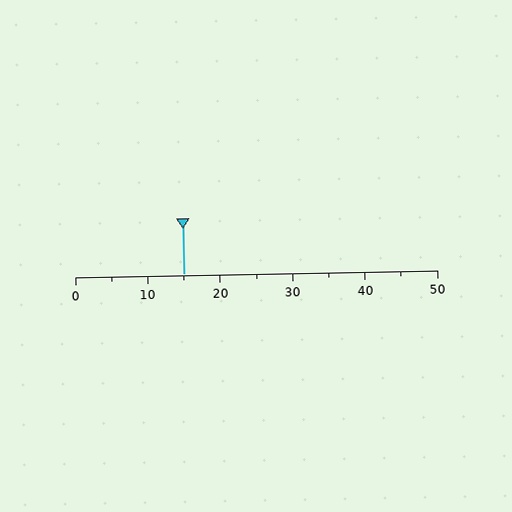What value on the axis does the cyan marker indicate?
The marker indicates approximately 15.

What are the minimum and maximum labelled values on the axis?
The axis runs from 0 to 50.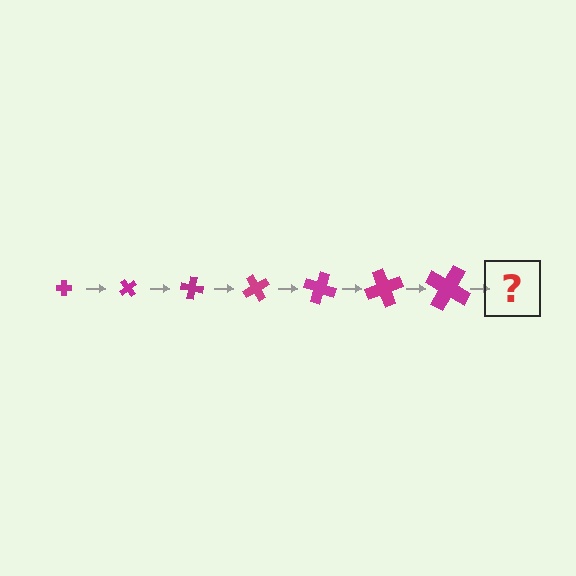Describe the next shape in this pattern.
It should be a cross, larger than the previous one and rotated 350 degrees from the start.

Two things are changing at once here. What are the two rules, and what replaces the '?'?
The two rules are that the cross grows larger each step and it rotates 50 degrees each step. The '?' should be a cross, larger than the previous one and rotated 350 degrees from the start.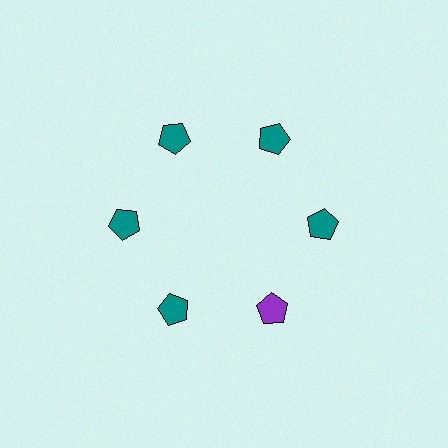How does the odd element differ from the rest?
It has a different color: purple instead of teal.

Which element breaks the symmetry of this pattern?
The purple pentagon at roughly the 5 o'clock position breaks the symmetry. All other shapes are teal pentagons.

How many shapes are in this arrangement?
There are 6 shapes arranged in a ring pattern.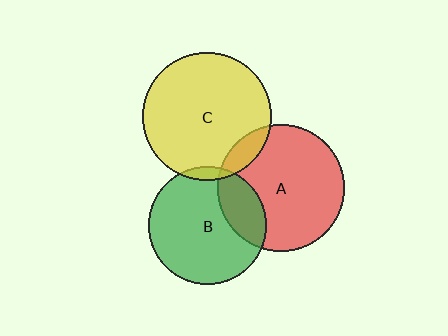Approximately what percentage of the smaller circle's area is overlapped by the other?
Approximately 20%.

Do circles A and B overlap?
Yes.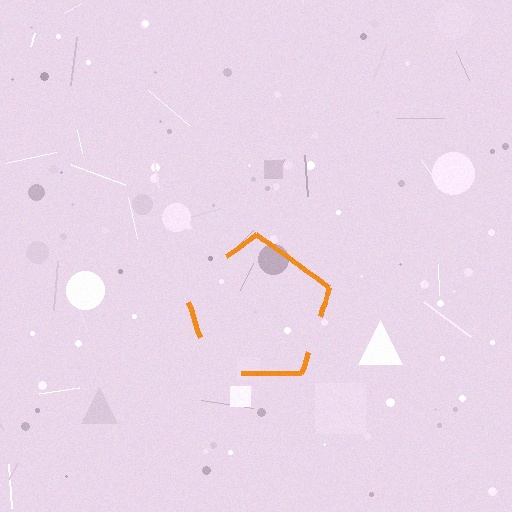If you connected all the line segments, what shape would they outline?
They would outline a pentagon.